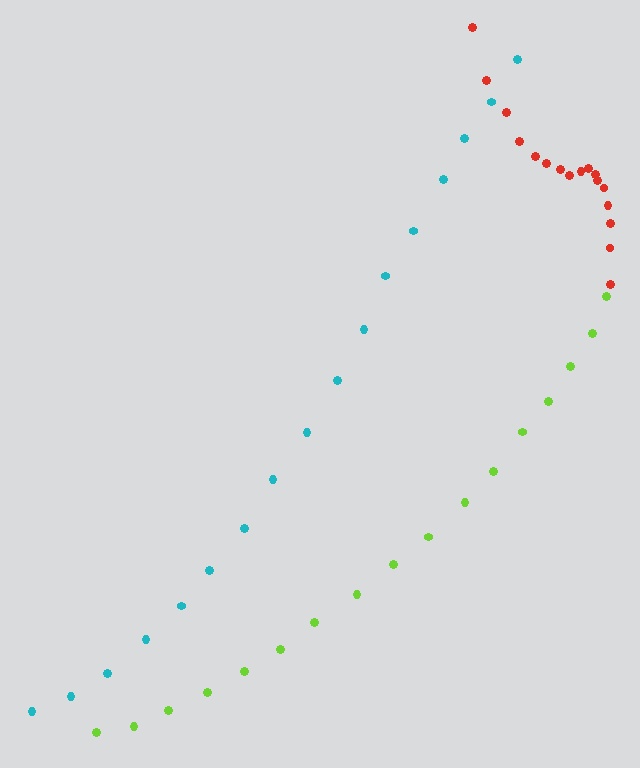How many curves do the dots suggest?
There are 3 distinct paths.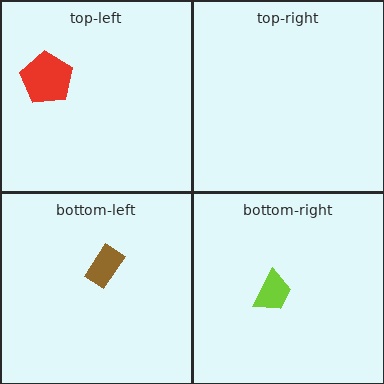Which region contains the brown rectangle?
The bottom-left region.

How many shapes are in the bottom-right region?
1.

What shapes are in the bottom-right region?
The lime trapezoid.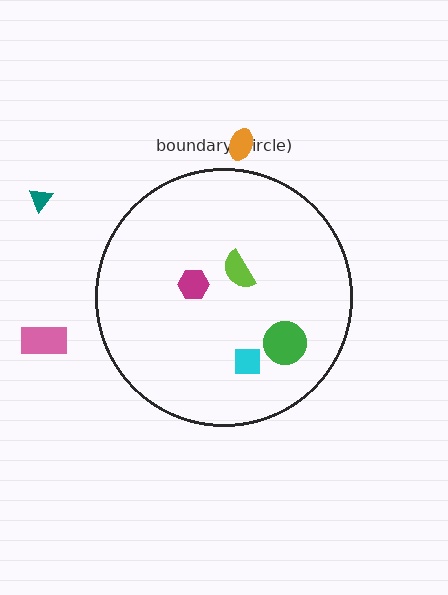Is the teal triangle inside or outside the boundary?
Outside.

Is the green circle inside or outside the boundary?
Inside.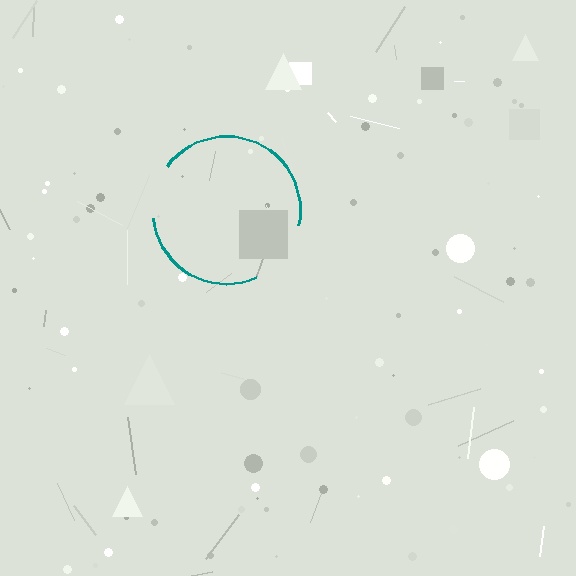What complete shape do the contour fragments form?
The contour fragments form a circle.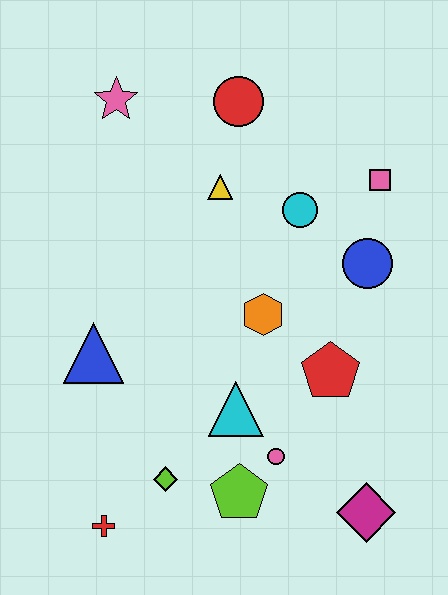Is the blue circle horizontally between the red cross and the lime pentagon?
No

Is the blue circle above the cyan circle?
No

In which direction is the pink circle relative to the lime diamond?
The pink circle is to the right of the lime diamond.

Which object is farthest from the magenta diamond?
The pink star is farthest from the magenta diamond.